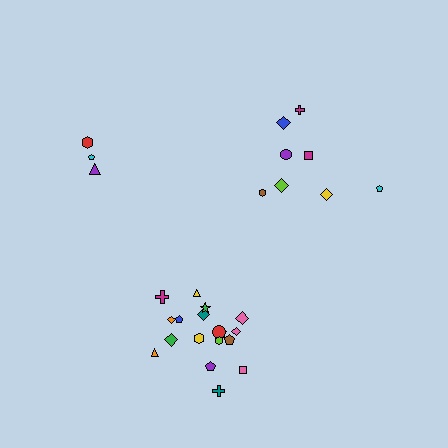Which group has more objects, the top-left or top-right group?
The top-right group.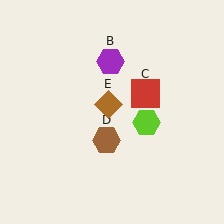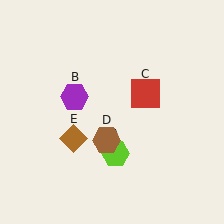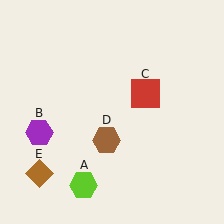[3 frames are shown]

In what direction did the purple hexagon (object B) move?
The purple hexagon (object B) moved down and to the left.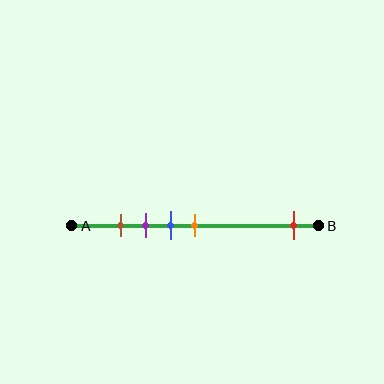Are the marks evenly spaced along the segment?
No, the marks are not evenly spaced.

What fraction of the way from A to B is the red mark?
The red mark is approximately 90% (0.9) of the way from A to B.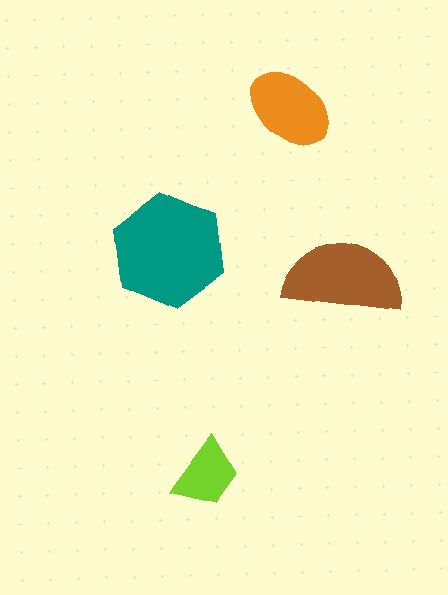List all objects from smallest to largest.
The lime trapezoid, the orange ellipse, the brown semicircle, the teal hexagon.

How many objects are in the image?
There are 4 objects in the image.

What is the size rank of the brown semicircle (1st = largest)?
2nd.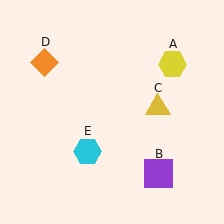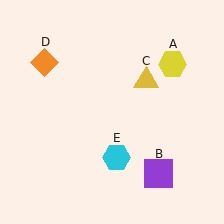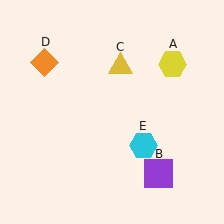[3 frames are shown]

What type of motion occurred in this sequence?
The yellow triangle (object C), cyan hexagon (object E) rotated counterclockwise around the center of the scene.